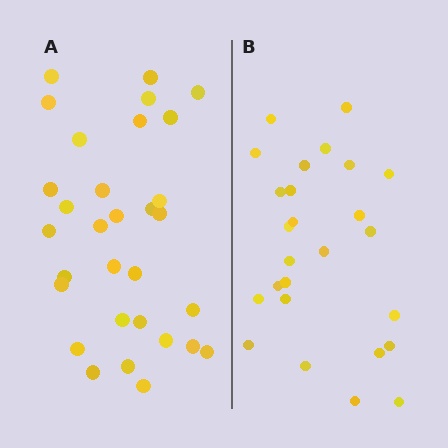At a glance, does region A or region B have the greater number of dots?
Region A (the left region) has more dots.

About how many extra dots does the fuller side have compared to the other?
Region A has about 5 more dots than region B.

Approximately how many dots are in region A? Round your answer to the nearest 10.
About 30 dots. (The exact count is 31, which rounds to 30.)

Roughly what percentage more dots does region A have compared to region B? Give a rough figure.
About 20% more.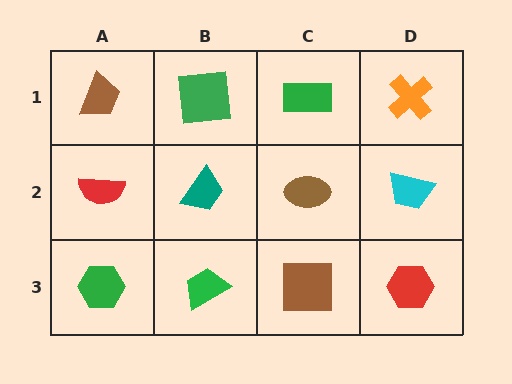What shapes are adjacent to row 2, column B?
A green square (row 1, column B), a green trapezoid (row 3, column B), a red semicircle (row 2, column A), a brown ellipse (row 2, column C).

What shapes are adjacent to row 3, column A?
A red semicircle (row 2, column A), a green trapezoid (row 3, column B).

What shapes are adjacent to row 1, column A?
A red semicircle (row 2, column A), a green square (row 1, column B).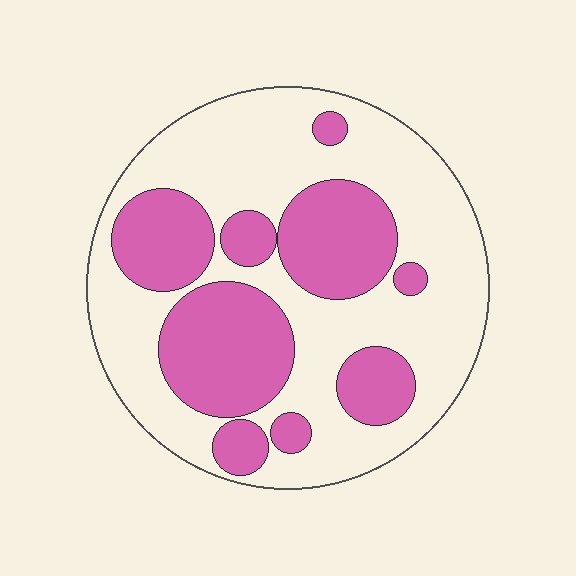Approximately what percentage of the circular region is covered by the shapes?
Approximately 40%.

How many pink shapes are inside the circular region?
9.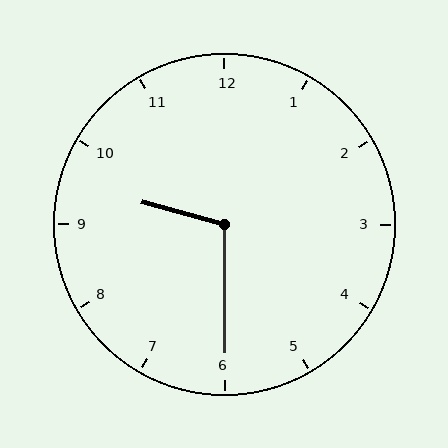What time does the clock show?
9:30.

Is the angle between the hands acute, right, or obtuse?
It is obtuse.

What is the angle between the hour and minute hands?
Approximately 105 degrees.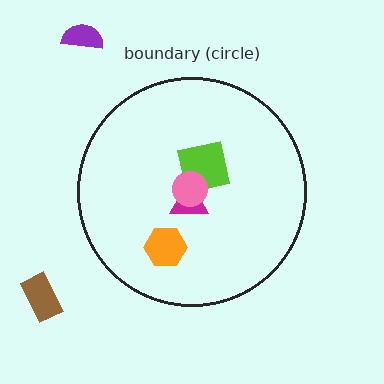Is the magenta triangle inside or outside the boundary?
Inside.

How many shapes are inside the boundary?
4 inside, 2 outside.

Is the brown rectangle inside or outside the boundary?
Outside.